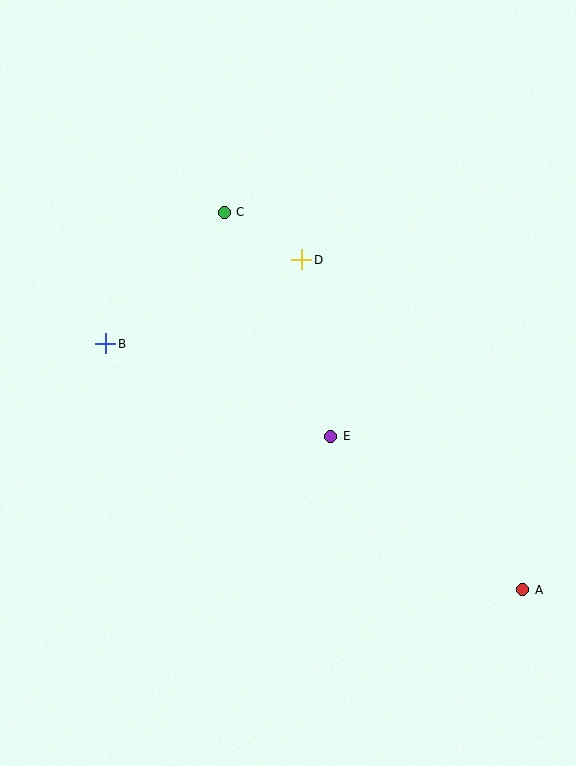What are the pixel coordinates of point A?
Point A is at (523, 590).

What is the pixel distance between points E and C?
The distance between E and C is 248 pixels.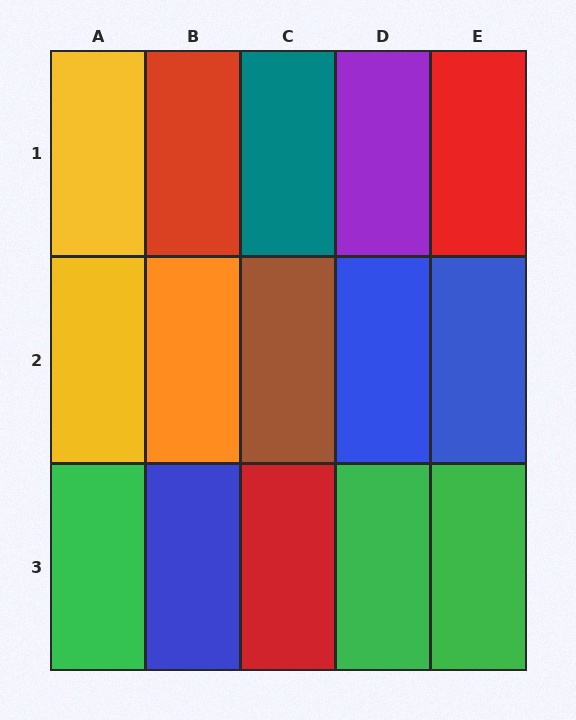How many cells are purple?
1 cell is purple.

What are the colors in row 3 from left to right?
Green, blue, red, green, green.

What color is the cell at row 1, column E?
Red.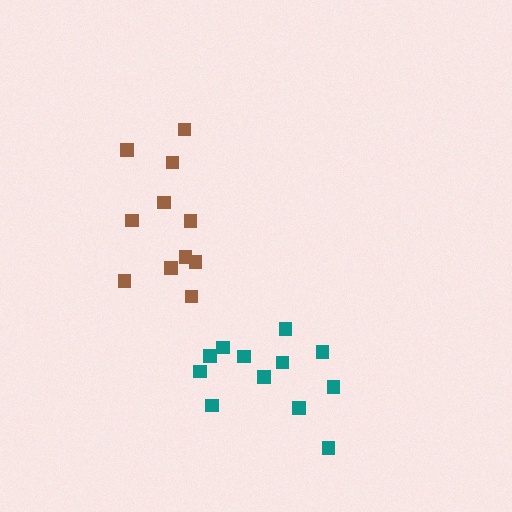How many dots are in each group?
Group 1: 12 dots, Group 2: 11 dots (23 total).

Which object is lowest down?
The teal cluster is bottommost.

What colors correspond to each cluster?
The clusters are colored: teal, brown.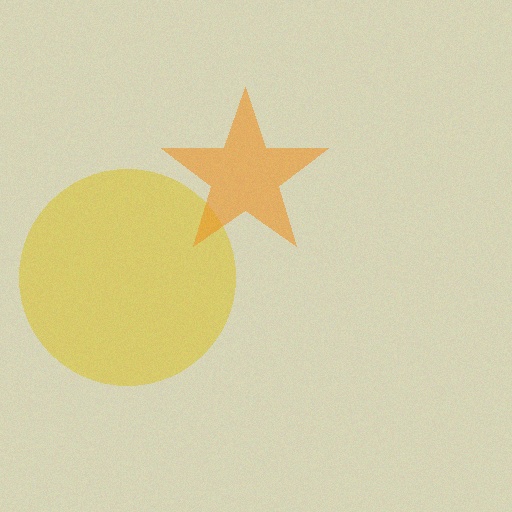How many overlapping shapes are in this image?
There are 2 overlapping shapes in the image.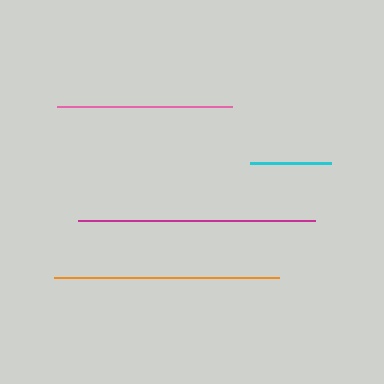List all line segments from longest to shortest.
From longest to shortest: magenta, orange, pink, cyan.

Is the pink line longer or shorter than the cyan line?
The pink line is longer than the cyan line.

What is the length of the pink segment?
The pink segment is approximately 175 pixels long.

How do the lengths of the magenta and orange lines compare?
The magenta and orange lines are approximately the same length.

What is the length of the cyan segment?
The cyan segment is approximately 80 pixels long.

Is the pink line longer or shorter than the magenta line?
The magenta line is longer than the pink line.